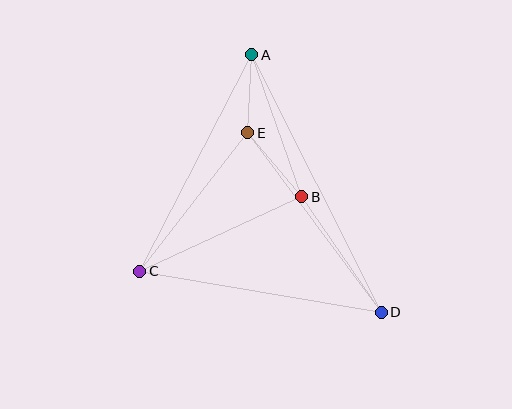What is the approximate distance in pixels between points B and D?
The distance between B and D is approximately 140 pixels.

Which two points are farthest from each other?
Points A and D are farthest from each other.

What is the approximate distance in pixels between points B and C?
The distance between B and C is approximately 178 pixels.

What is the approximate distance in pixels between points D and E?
The distance between D and E is approximately 224 pixels.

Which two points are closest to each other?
Points A and E are closest to each other.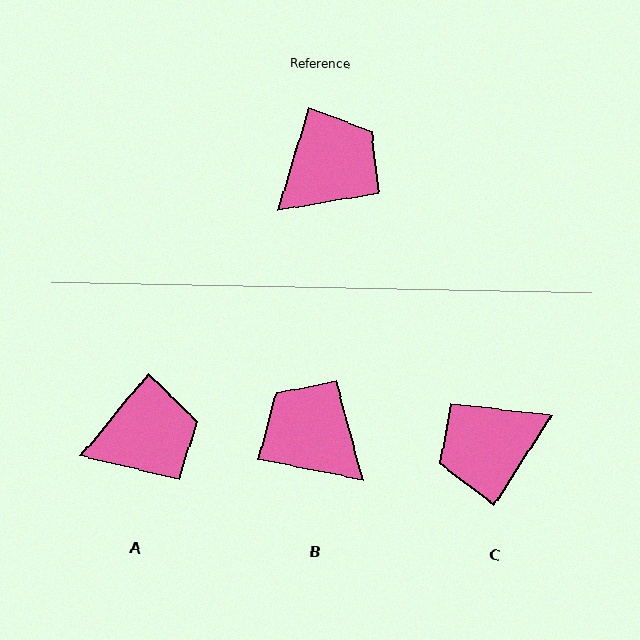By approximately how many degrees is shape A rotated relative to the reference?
Approximately 23 degrees clockwise.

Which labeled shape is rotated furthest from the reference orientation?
C, about 164 degrees away.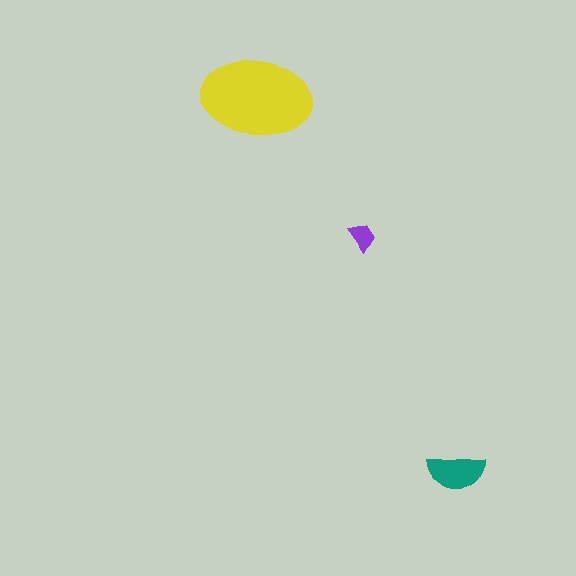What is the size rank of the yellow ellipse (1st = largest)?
1st.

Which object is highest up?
The yellow ellipse is topmost.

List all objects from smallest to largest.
The purple trapezoid, the teal semicircle, the yellow ellipse.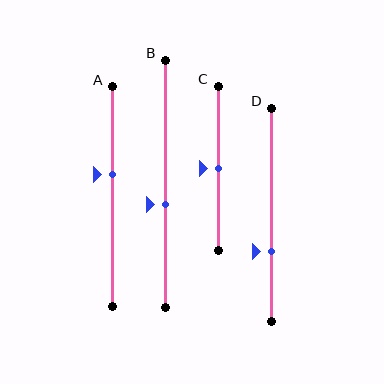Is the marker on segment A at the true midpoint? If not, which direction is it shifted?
No, the marker on segment A is shifted upward by about 10% of the segment length.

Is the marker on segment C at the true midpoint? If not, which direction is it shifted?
Yes, the marker on segment C is at the true midpoint.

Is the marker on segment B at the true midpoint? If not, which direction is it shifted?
No, the marker on segment B is shifted downward by about 8% of the segment length.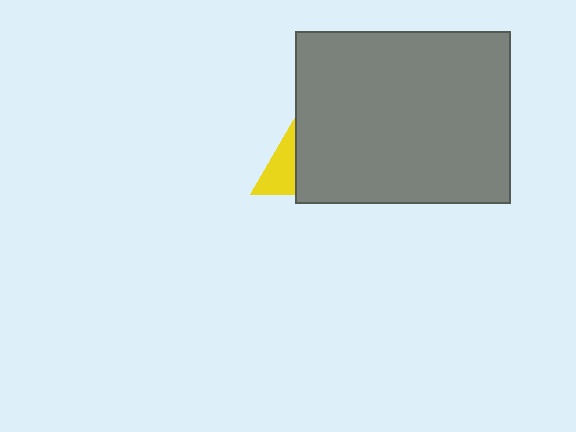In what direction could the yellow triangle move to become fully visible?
The yellow triangle could move left. That would shift it out from behind the gray rectangle entirely.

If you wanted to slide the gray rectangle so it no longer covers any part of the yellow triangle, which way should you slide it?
Slide it right — that is the most direct way to separate the two shapes.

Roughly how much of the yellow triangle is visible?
A small part of it is visible (roughly 31%).